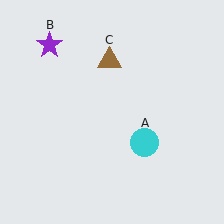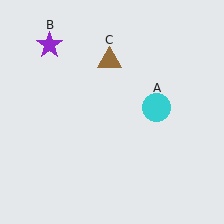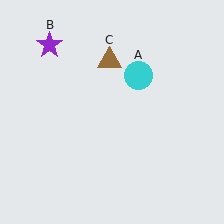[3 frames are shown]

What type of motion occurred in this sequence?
The cyan circle (object A) rotated counterclockwise around the center of the scene.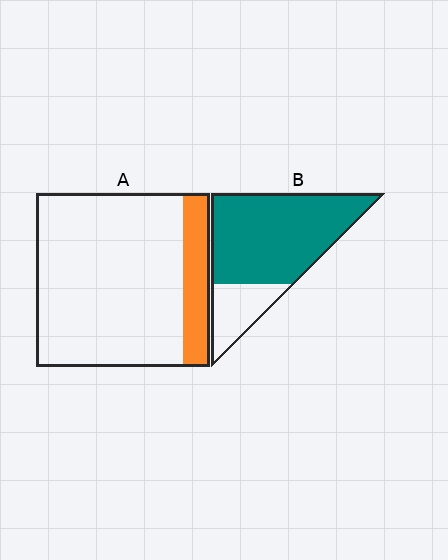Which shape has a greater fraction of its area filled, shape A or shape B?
Shape B.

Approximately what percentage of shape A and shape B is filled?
A is approximately 15% and B is approximately 75%.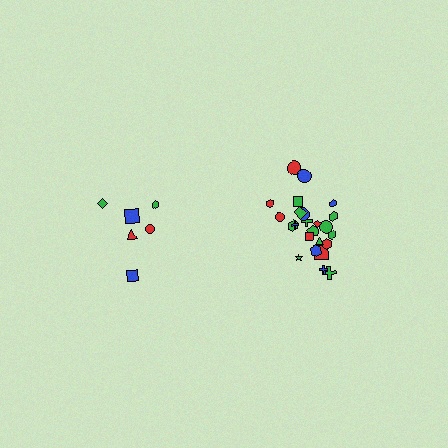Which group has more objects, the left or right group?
The right group.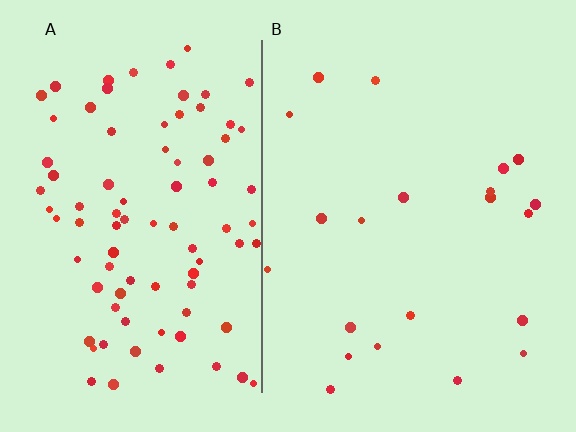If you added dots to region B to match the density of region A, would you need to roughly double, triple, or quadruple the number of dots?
Approximately quadruple.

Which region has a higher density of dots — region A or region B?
A (the left).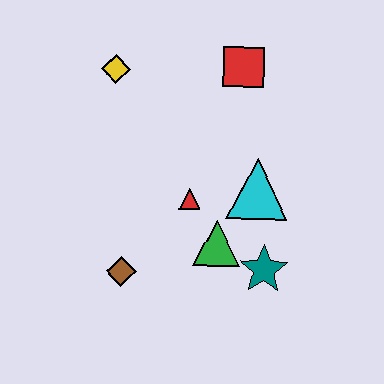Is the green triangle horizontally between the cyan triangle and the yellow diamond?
Yes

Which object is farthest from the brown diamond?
The red square is farthest from the brown diamond.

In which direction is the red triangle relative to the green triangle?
The red triangle is above the green triangle.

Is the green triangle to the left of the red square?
Yes